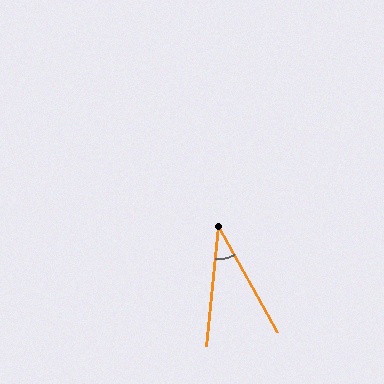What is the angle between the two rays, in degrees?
Approximately 35 degrees.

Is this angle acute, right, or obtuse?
It is acute.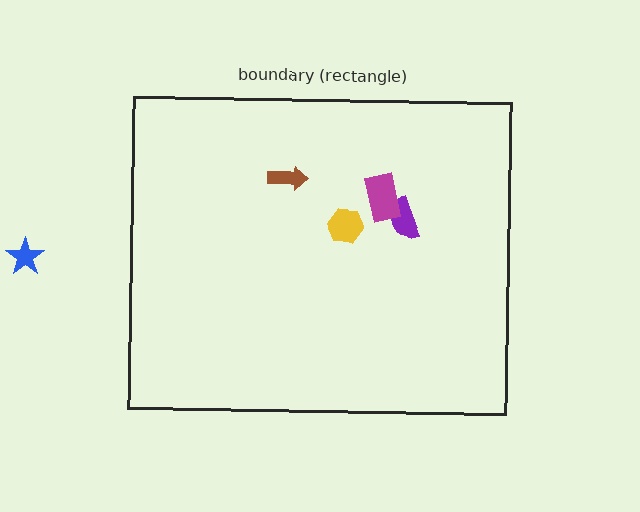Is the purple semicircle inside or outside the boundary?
Inside.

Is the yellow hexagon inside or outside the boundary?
Inside.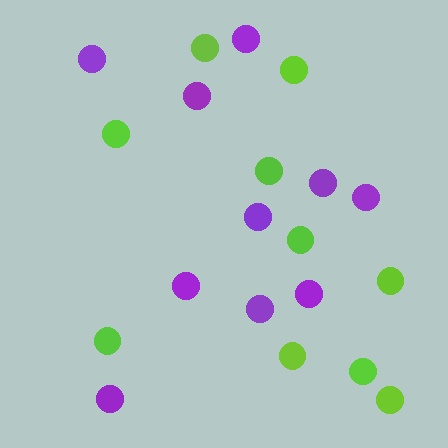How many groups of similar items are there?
There are 2 groups: one group of lime circles (10) and one group of purple circles (10).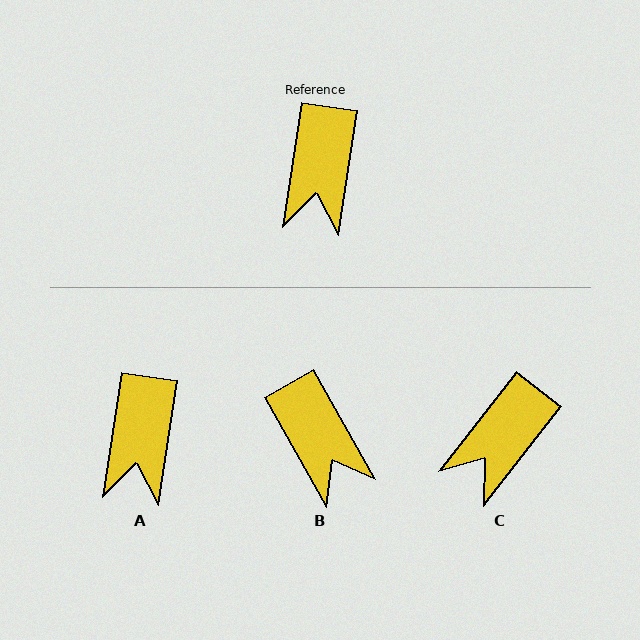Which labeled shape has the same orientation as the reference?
A.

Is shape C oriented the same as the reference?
No, it is off by about 29 degrees.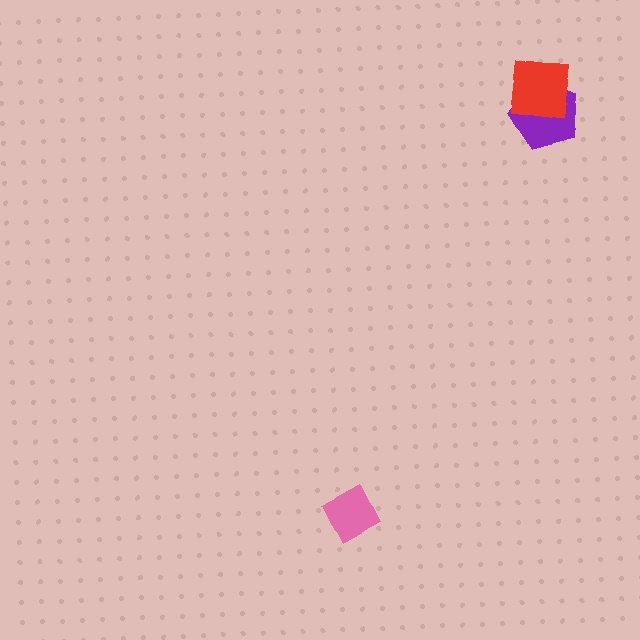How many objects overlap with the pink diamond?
0 objects overlap with the pink diamond.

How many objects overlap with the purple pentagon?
1 object overlaps with the purple pentagon.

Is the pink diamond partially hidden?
No, no other shape covers it.